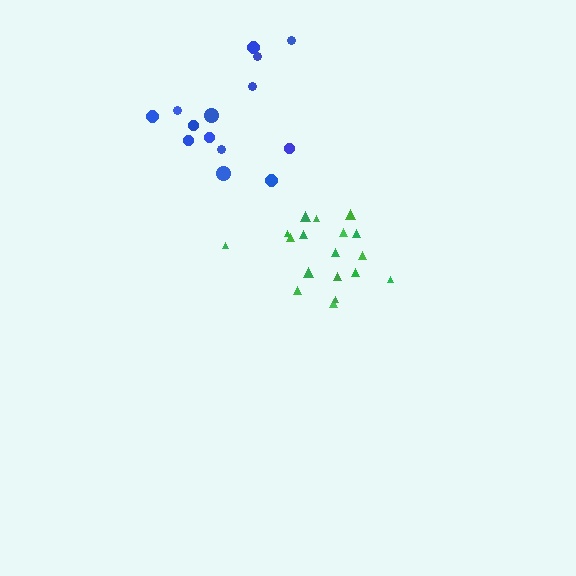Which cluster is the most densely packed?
Green.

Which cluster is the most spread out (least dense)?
Blue.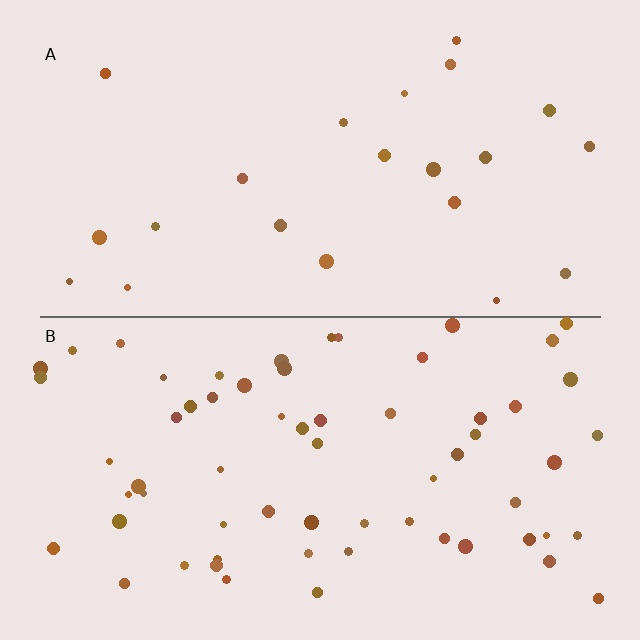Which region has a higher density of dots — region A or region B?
B (the bottom).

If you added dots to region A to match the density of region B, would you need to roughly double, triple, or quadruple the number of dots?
Approximately triple.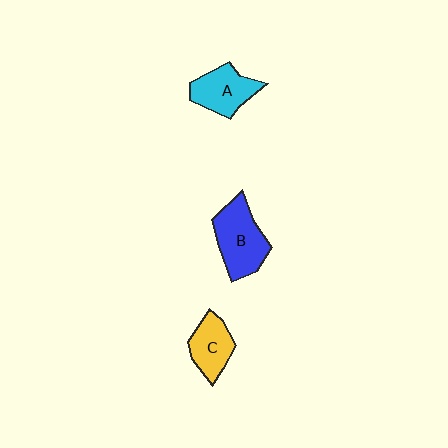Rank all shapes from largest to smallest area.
From largest to smallest: B (blue), A (cyan), C (yellow).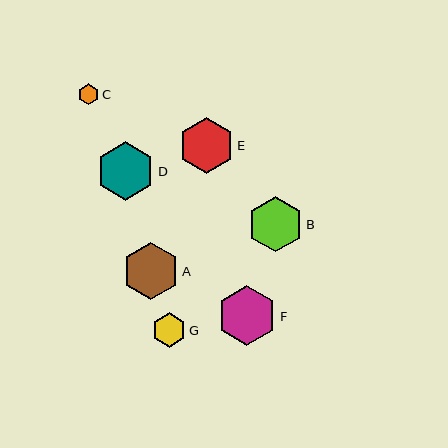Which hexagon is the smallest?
Hexagon C is the smallest with a size of approximately 20 pixels.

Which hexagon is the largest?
Hexagon F is the largest with a size of approximately 60 pixels.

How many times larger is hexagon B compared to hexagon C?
Hexagon B is approximately 2.7 times the size of hexagon C.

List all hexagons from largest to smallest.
From largest to smallest: F, D, A, E, B, G, C.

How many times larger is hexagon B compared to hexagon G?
Hexagon B is approximately 1.6 times the size of hexagon G.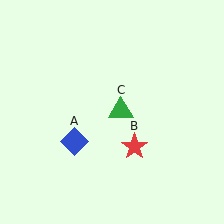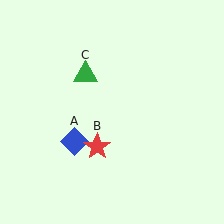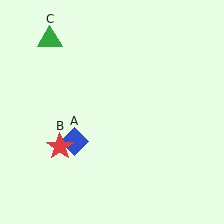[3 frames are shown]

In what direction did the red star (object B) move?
The red star (object B) moved left.